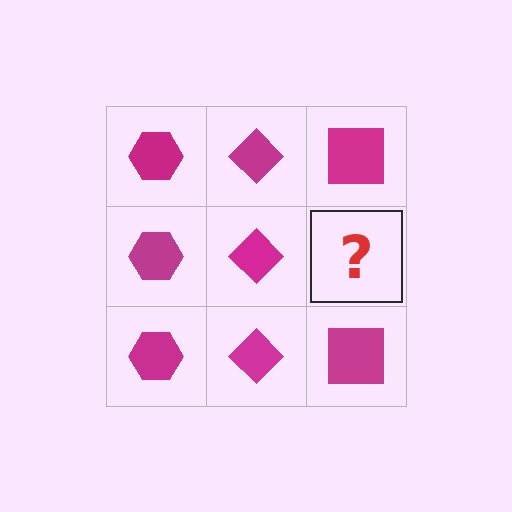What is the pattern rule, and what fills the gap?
The rule is that each column has a consistent shape. The gap should be filled with a magenta square.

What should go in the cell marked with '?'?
The missing cell should contain a magenta square.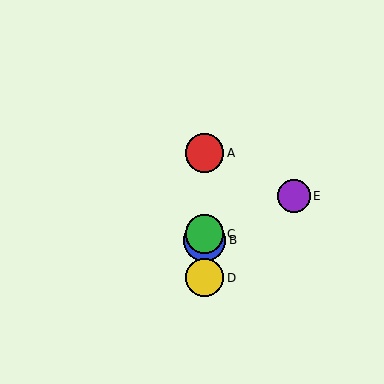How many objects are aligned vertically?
4 objects (A, B, C, D) are aligned vertically.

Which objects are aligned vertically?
Objects A, B, C, D are aligned vertically.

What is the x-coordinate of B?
Object B is at x≈205.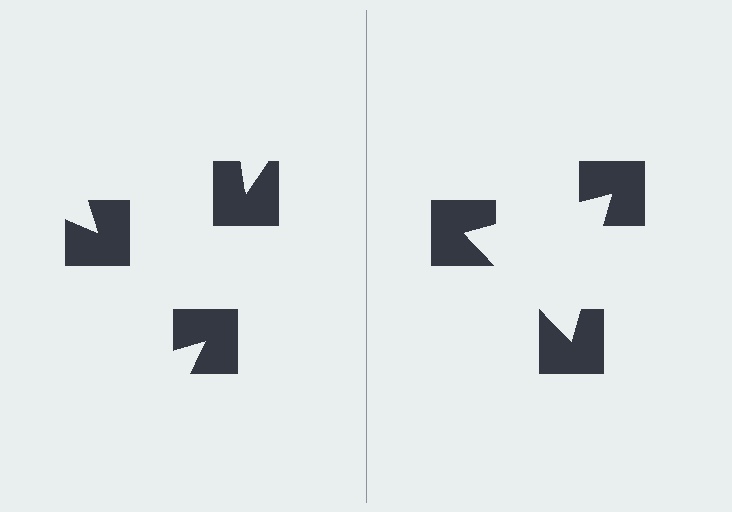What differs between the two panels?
The notched squares are positioned identically on both sides; only the wedge orientations differ. On the right they align to a triangle; on the left they are misaligned.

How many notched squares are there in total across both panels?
6 — 3 on each side.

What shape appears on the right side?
An illusory triangle.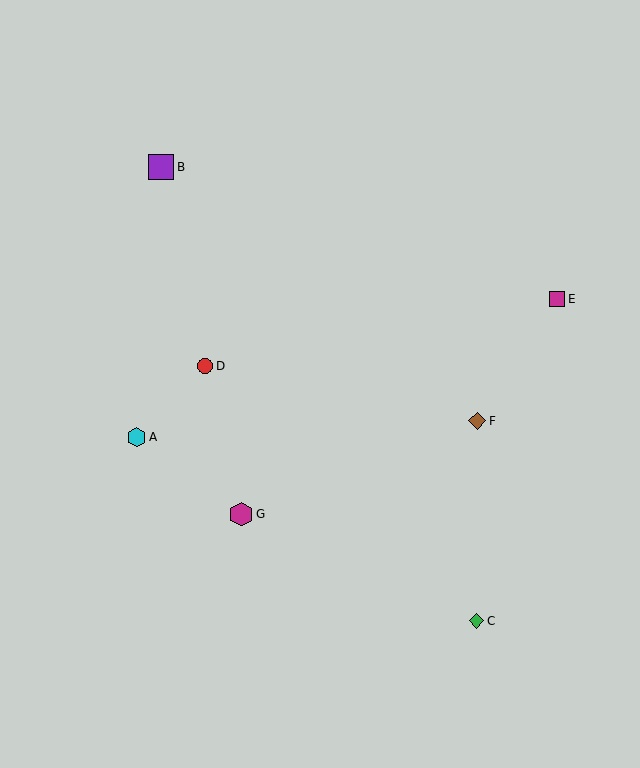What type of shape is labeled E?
Shape E is a magenta square.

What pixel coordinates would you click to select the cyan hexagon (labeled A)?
Click at (137, 437) to select the cyan hexagon A.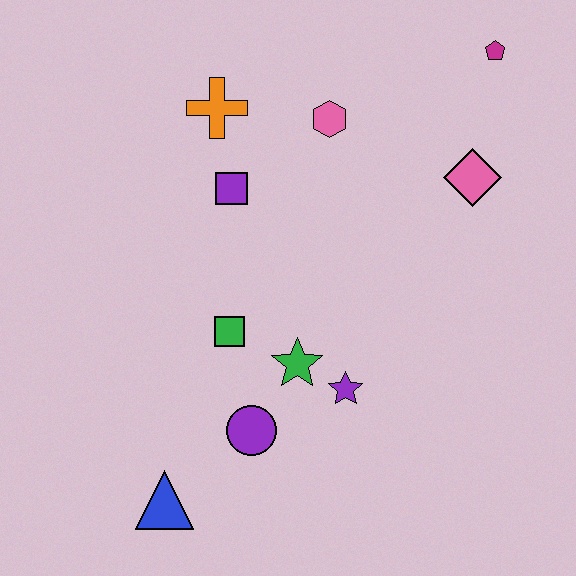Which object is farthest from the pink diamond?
The blue triangle is farthest from the pink diamond.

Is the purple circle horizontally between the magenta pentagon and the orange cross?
Yes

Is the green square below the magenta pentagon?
Yes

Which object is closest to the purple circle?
The green star is closest to the purple circle.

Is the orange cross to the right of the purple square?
No